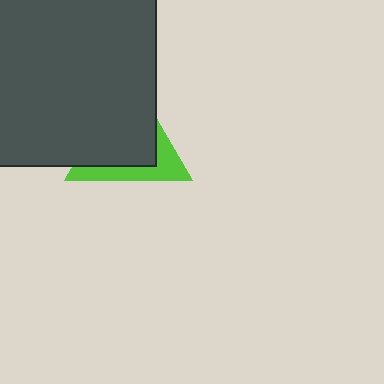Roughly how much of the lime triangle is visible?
A small part of it is visible (roughly 33%).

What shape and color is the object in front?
The object in front is a dark gray square.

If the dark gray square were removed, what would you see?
You would see the complete lime triangle.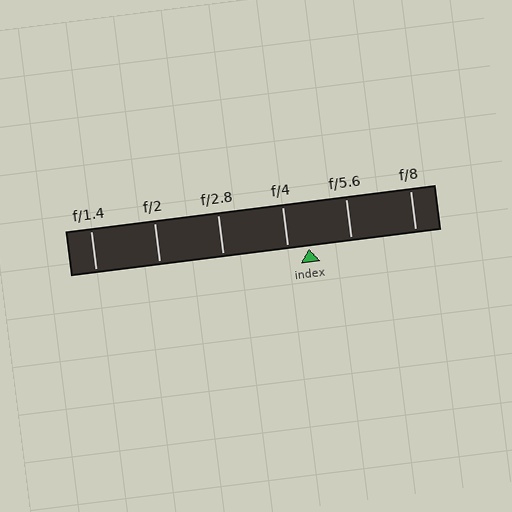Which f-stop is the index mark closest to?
The index mark is closest to f/4.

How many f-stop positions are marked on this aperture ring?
There are 6 f-stop positions marked.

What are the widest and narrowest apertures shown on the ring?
The widest aperture shown is f/1.4 and the narrowest is f/8.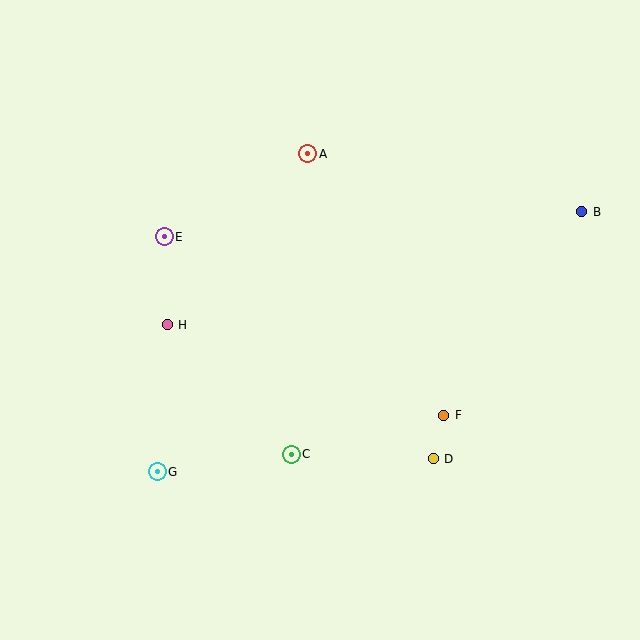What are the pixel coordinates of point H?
Point H is at (167, 325).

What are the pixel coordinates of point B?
Point B is at (582, 212).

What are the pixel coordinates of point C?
Point C is at (291, 454).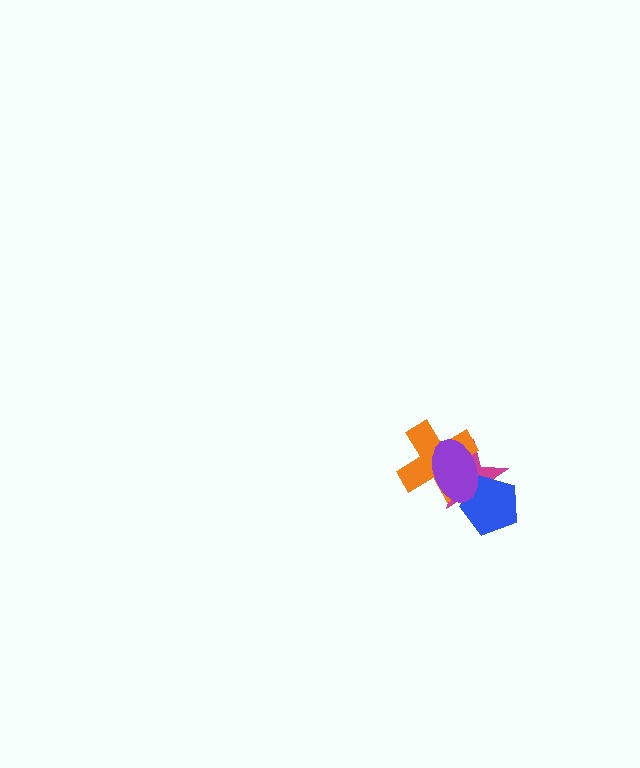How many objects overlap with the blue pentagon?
2 objects overlap with the blue pentagon.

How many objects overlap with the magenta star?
3 objects overlap with the magenta star.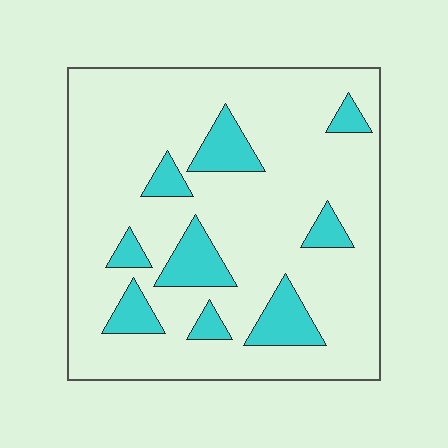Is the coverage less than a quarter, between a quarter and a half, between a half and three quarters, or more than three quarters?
Less than a quarter.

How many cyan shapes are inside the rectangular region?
9.